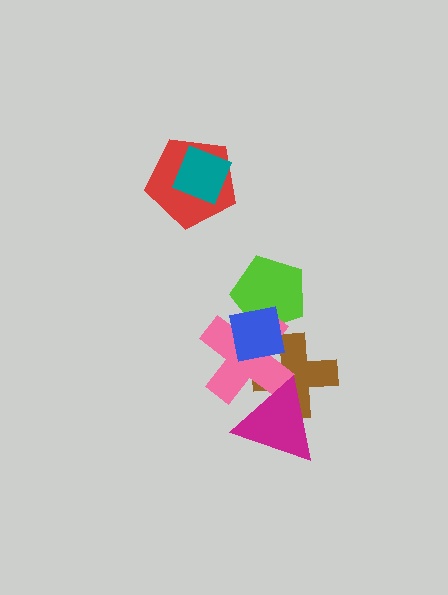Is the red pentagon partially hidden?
Yes, it is partially covered by another shape.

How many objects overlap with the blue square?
3 objects overlap with the blue square.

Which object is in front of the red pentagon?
The teal diamond is in front of the red pentagon.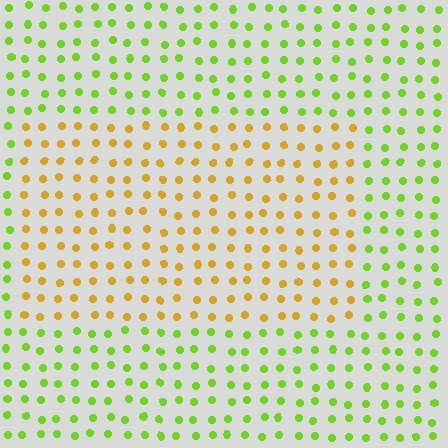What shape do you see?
I see a rectangle.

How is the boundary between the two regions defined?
The boundary is defined purely by a slight shift in hue (about 52 degrees). Spacing, size, and orientation are identical on both sides.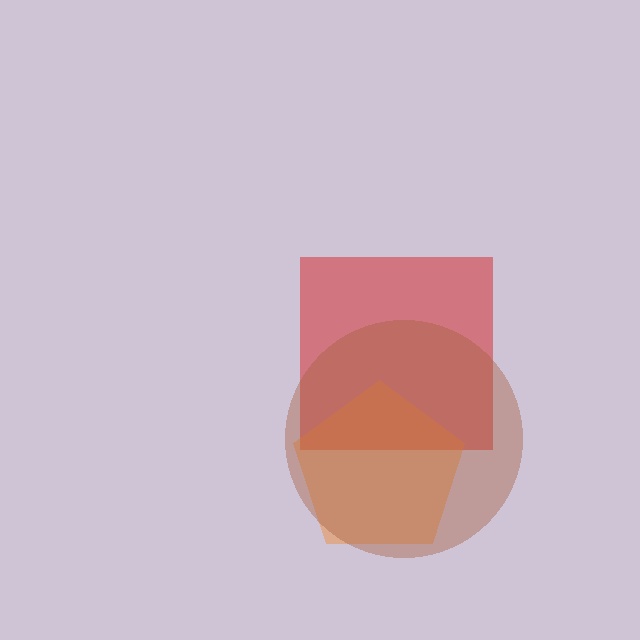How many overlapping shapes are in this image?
There are 3 overlapping shapes in the image.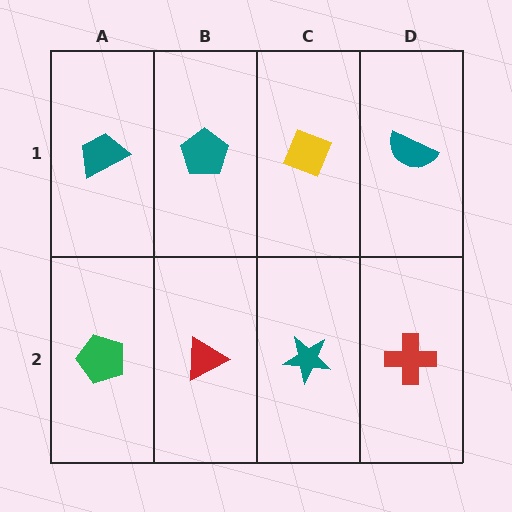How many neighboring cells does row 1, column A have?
2.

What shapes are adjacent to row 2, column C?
A yellow diamond (row 1, column C), a red triangle (row 2, column B), a red cross (row 2, column D).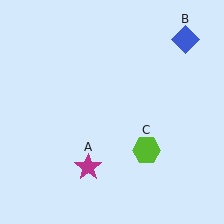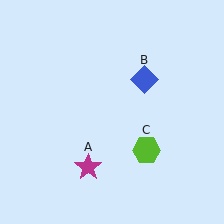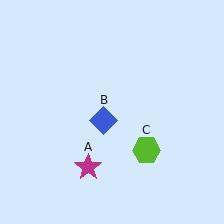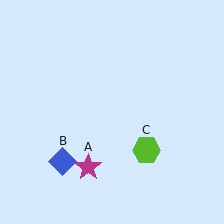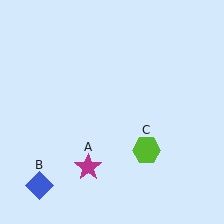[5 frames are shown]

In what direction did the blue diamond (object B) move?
The blue diamond (object B) moved down and to the left.